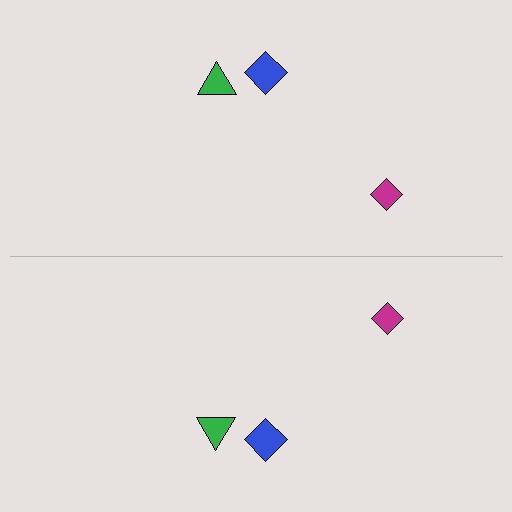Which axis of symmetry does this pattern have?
The pattern has a horizontal axis of symmetry running through the center of the image.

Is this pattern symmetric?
Yes, this pattern has bilateral (reflection) symmetry.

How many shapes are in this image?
There are 6 shapes in this image.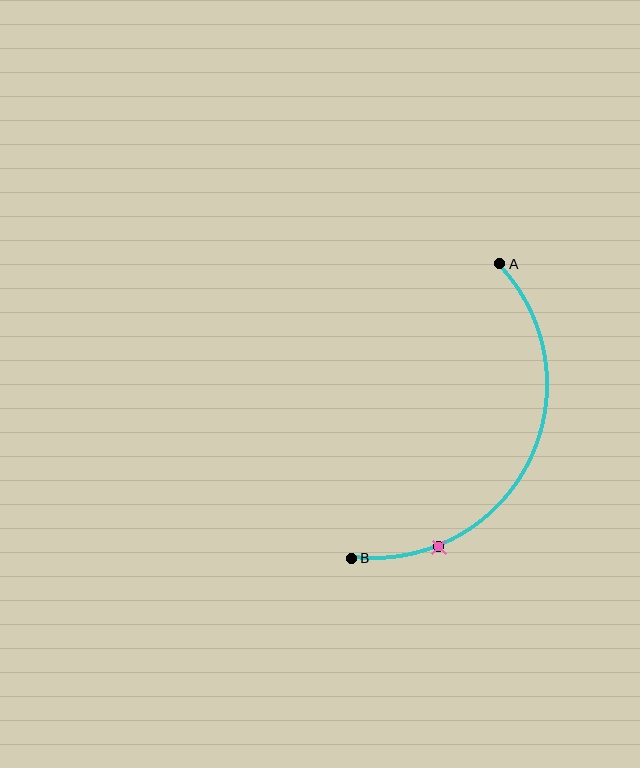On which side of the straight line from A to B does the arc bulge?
The arc bulges to the right of the straight line connecting A and B.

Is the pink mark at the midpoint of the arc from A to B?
No. The pink mark lies on the arc but is closer to endpoint B. The arc midpoint would be at the point on the curve equidistant along the arc from both A and B.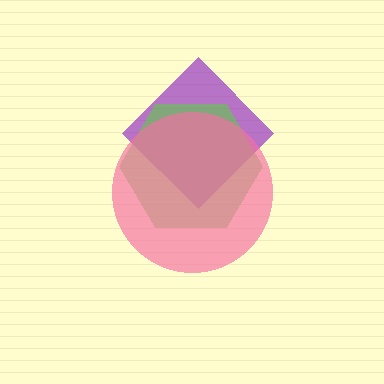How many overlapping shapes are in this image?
There are 3 overlapping shapes in the image.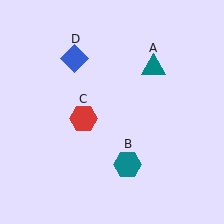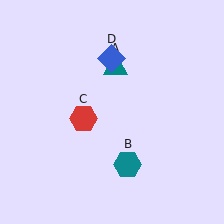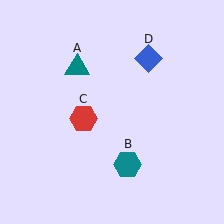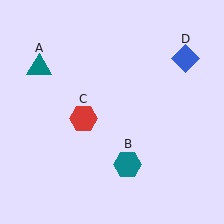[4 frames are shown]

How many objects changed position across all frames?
2 objects changed position: teal triangle (object A), blue diamond (object D).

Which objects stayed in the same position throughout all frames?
Teal hexagon (object B) and red hexagon (object C) remained stationary.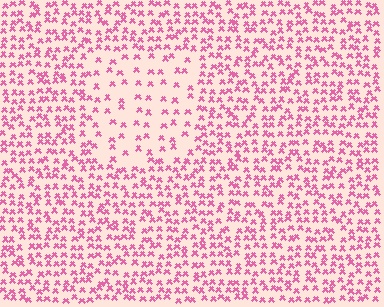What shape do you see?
I see a rectangle.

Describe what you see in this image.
The image contains small pink elements arranged at two different densities. A rectangle-shaped region is visible where the elements are less densely packed than the surrounding area.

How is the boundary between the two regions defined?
The boundary is defined by a change in element density (approximately 2.2x ratio). All elements are the same color, size, and shape.